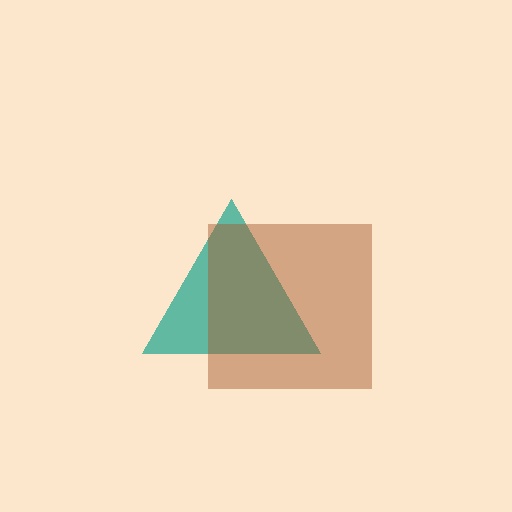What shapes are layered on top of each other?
The layered shapes are: a teal triangle, a brown square.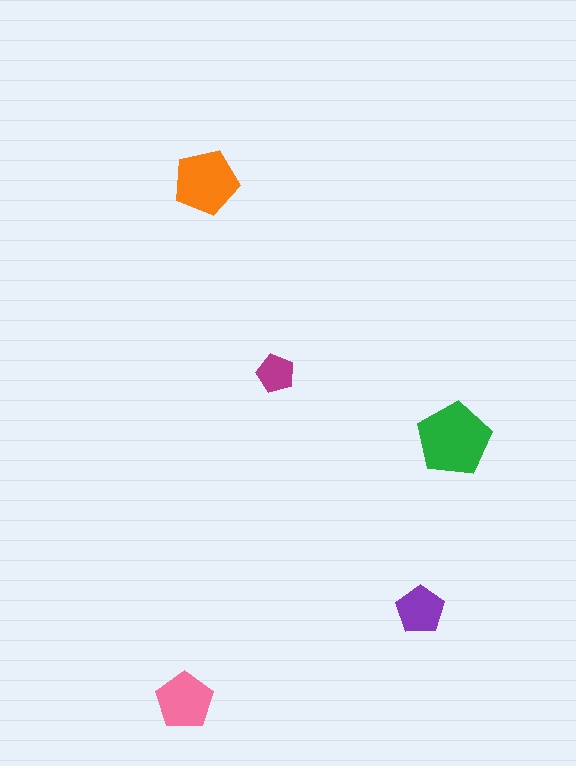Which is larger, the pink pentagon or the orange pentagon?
The orange one.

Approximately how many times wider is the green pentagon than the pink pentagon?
About 1.5 times wider.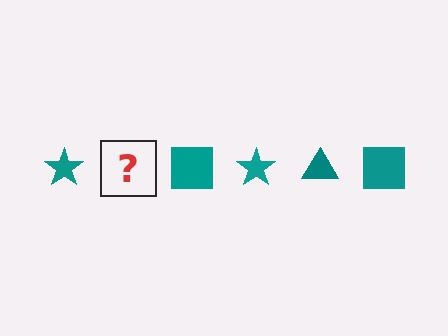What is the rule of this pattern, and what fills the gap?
The rule is that the pattern cycles through star, triangle, square shapes in teal. The gap should be filled with a teal triangle.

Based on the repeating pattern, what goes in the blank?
The blank should be a teal triangle.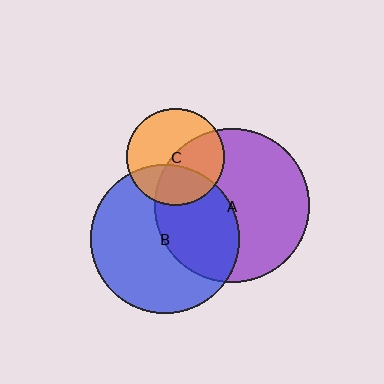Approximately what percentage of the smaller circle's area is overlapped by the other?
Approximately 40%.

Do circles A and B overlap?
Yes.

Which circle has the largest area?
Circle A (purple).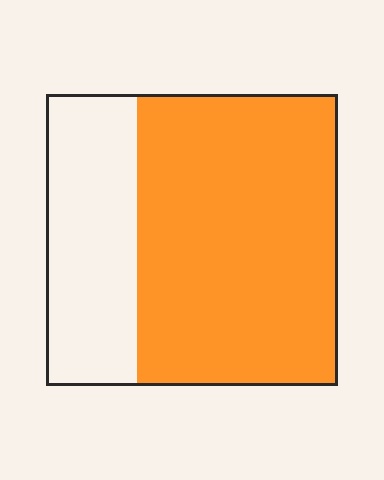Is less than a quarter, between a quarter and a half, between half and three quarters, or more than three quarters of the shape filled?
Between half and three quarters.